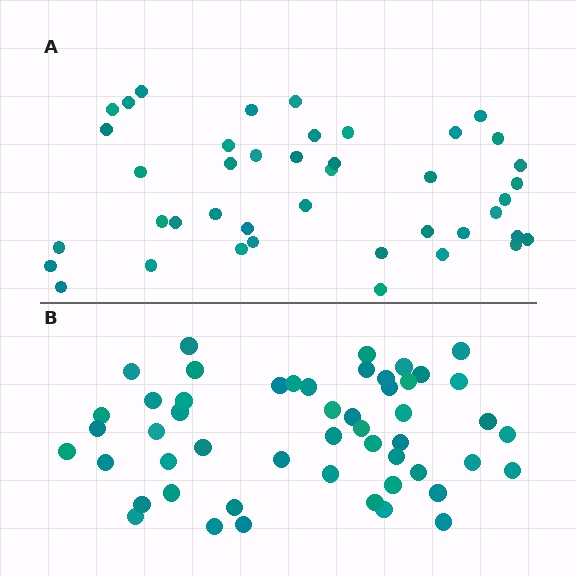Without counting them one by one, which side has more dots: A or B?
Region B (the bottom region) has more dots.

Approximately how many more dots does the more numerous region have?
Region B has roughly 8 or so more dots than region A.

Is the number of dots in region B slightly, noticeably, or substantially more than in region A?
Region B has only slightly more — the two regions are fairly close. The ratio is roughly 1.2 to 1.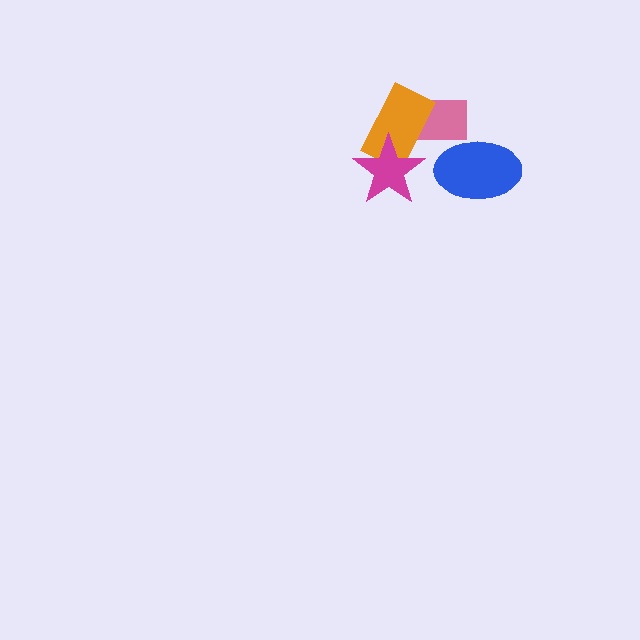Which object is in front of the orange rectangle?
The magenta star is in front of the orange rectangle.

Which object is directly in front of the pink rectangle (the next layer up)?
The orange rectangle is directly in front of the pink rectangle.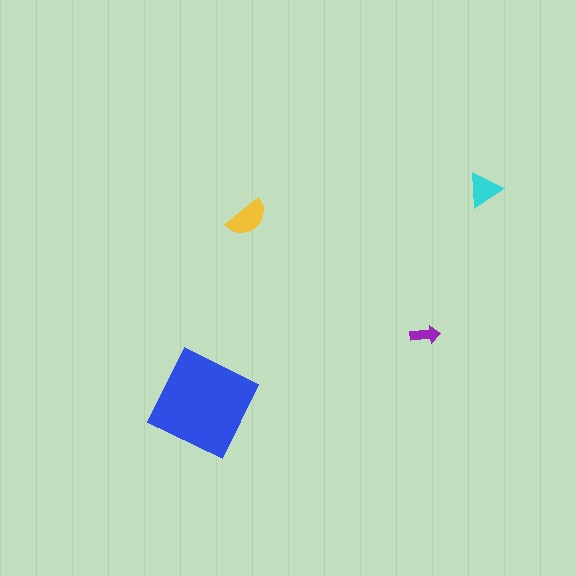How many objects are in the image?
There are 4 objects in the image.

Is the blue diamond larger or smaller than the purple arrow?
Larger.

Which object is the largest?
The blue diamond.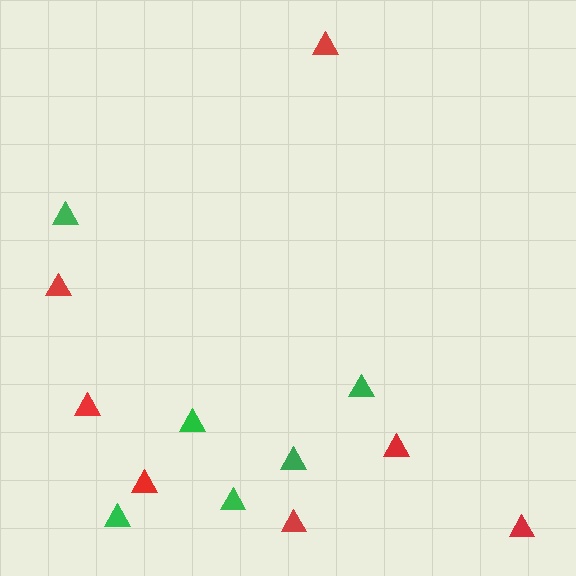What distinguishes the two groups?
There are 2 groups: one group of green triangles (6) and one group of red triangles (7).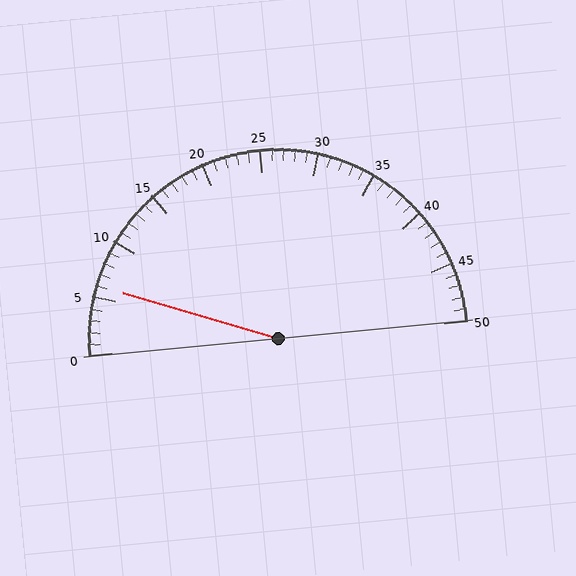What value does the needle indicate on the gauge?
The needle indicates approximately 6.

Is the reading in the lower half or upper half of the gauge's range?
The reading is in the lower half of the range (0 to 50).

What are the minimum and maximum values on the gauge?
The gauge ranges from 0 to 50.